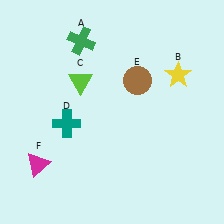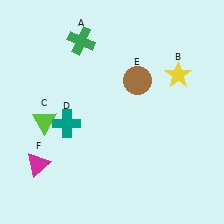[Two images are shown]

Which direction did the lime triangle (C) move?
The lime triangle (C) moved down.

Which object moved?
The lime triangle (C) moved down.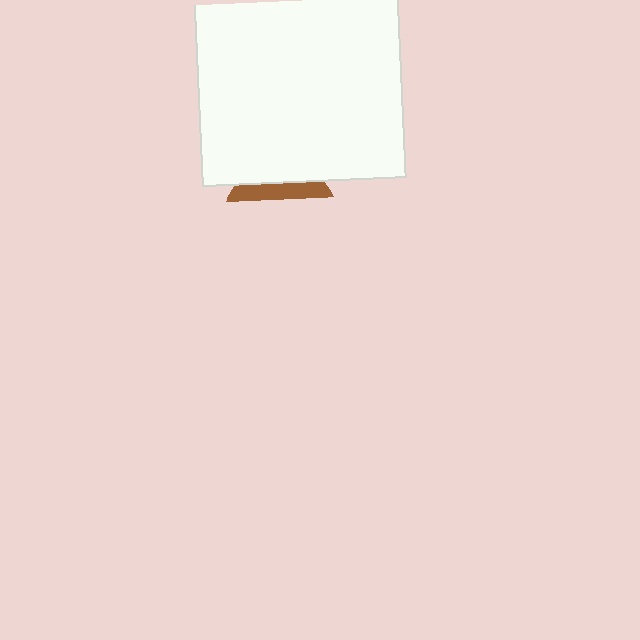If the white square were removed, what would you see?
You would see the complete brown triangle.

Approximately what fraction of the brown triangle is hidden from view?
Roughly 69% of the brown triangle is hidden behind the white square.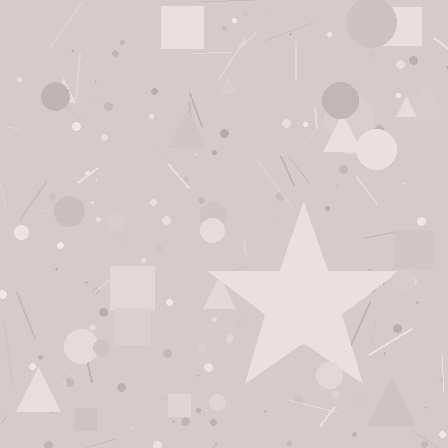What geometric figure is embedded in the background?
A star is embedded in the background.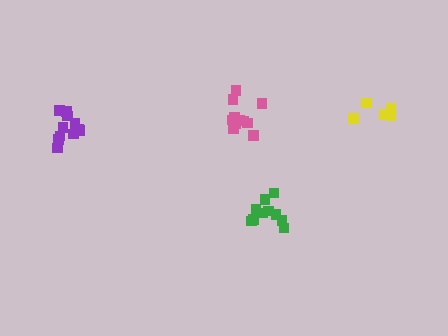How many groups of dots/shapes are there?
There are 4 groups.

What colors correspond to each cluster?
The clusters are colored: pink, green, yellow, purple.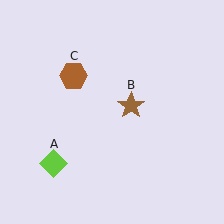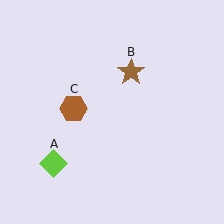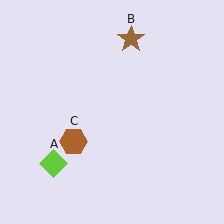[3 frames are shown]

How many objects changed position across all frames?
2 objects changed position: brown star (object B), brown hexagon (object C).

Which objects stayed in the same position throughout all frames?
Lime diamond (object A) remained stationary.